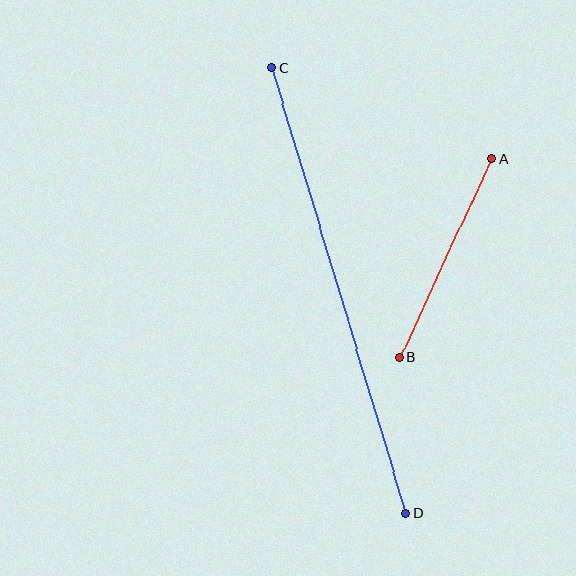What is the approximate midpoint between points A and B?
The midpoint is at approximately (446, 258) pixels.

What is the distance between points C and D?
The distance is approximately 466 pixels.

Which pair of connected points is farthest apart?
Points C and D are farthest apart.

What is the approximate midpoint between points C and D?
The midpoint is at approximately (339, 290) pixels.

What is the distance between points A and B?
The distance is approximately 219 pixels.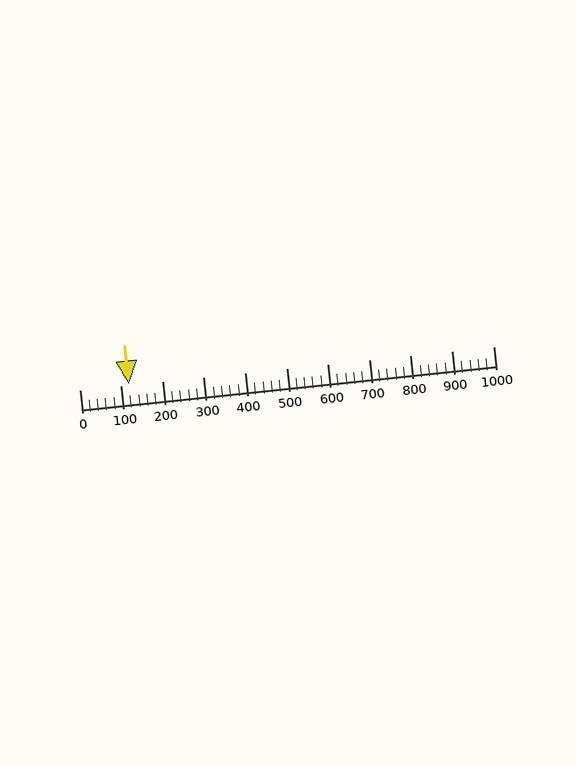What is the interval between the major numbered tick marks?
The major tick marks are spaced 100 units apart.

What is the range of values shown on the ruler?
The ruler shows values from 0 to 1000.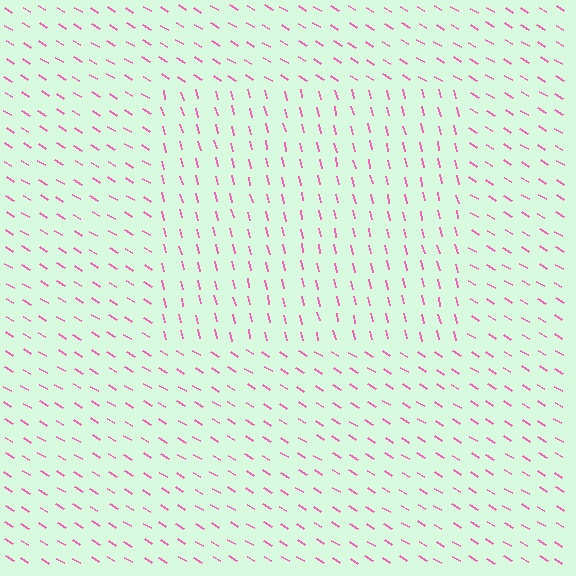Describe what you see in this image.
The image is filled with small pink line segments. A rectangle region in the image has lines oriented differently from the surrounding lines, creating a visible texture boundary.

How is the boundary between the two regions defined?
The boundary is defined purely by a change in line orientation (approximately 45 degrees difference). All lines are the same color and thickness.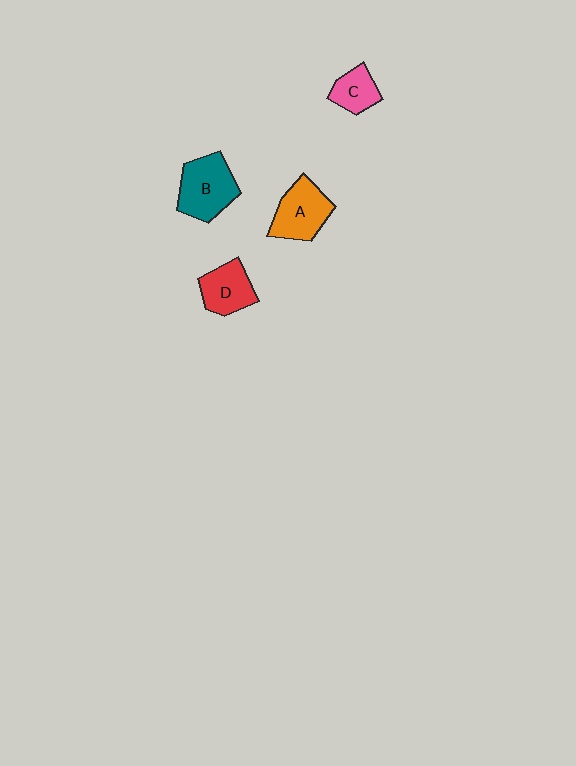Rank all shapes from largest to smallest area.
From largest to smallest: B (teal), A (orange), D (red), C (pink).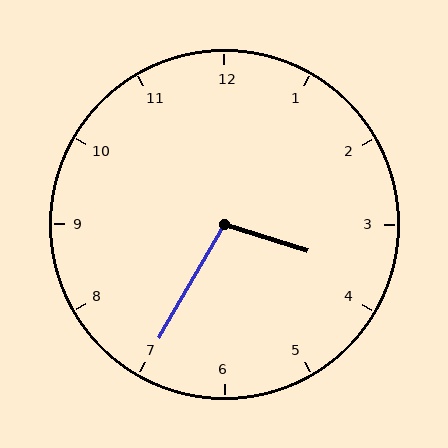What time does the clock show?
3:35.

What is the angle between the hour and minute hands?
Approximately 102 degrees.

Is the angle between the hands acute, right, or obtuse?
It is obtuse.